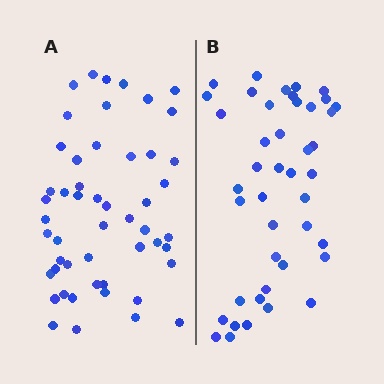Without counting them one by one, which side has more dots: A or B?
Region A (the left region) has more dots.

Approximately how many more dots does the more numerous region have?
Region A has roughly 8 or so more dots than region B.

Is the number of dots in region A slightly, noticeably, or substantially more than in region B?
Region A has only slightly more — the two regions are fairly close. The ratio is roughly 1.2 to 1.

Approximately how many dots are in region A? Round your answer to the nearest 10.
About 50 dots. (The exact count is 51, which rounds to 50.)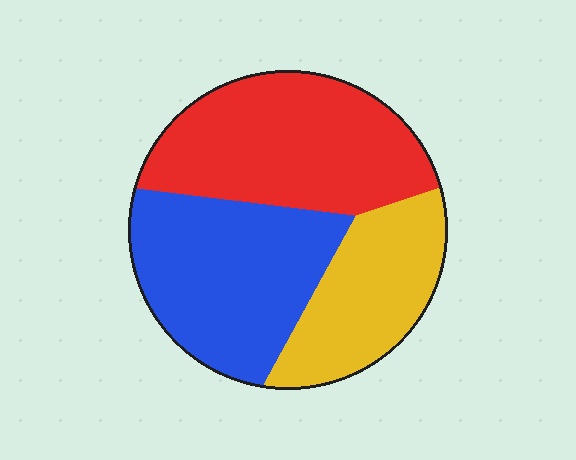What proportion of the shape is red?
Red covers about 40% of the shape.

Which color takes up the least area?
Yellow, at roughly 25%.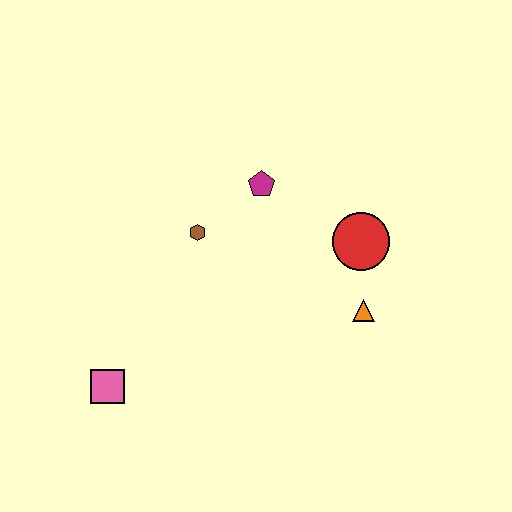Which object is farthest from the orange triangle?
The pink square is farthest from the orange triangle.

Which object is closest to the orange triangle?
The red circle is closest to the orange triangle.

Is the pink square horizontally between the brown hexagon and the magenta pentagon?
No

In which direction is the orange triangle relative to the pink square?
The orange triangle is to the right of the pink square.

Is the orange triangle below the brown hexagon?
Yes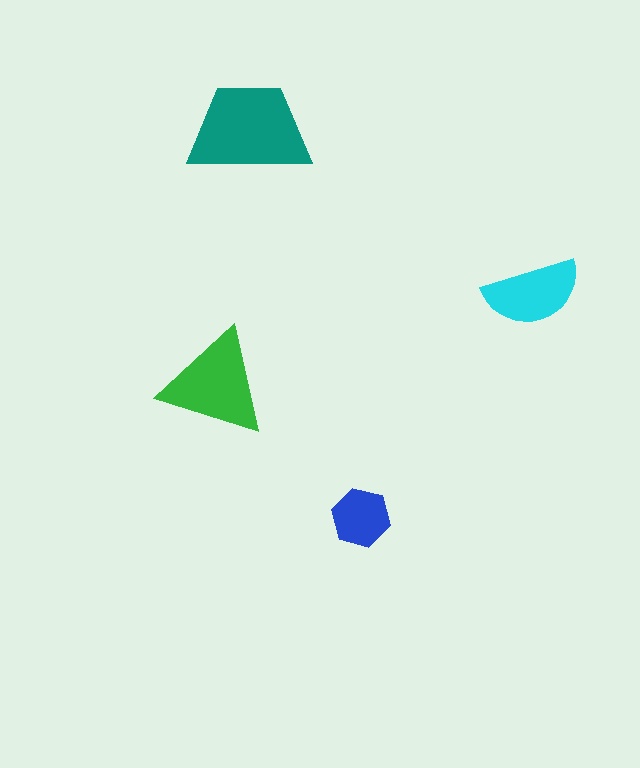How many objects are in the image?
There are 4 objects in the image.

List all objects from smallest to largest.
The blue hexagon, the cyan semicircle, the green triangle, the teal trapezoid.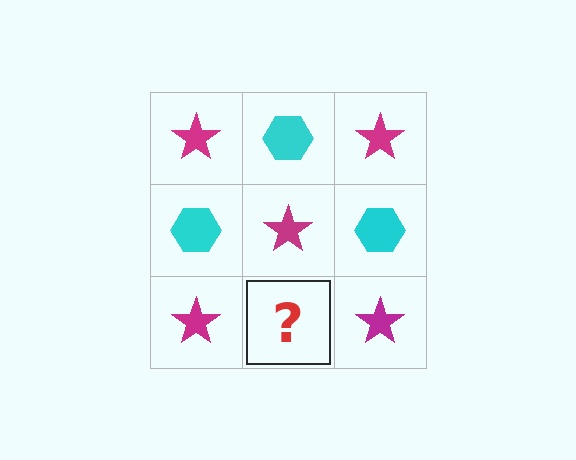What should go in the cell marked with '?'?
The missing cell should contain a cyan hexagon.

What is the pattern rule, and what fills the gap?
The rule is that it alternates magenta star and cyan hexagon in a checkerboard pattern. The gap should be filled with a cyan hexagon.